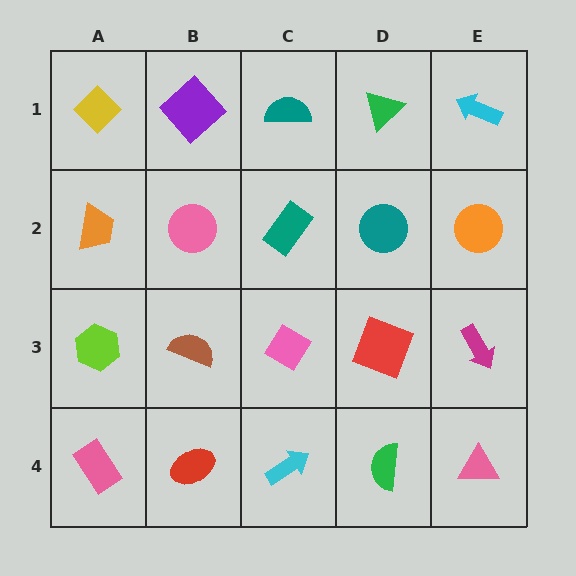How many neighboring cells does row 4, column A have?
2.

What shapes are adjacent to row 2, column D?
A green triangle (row 1, column D), a red square (row 3, column D), a teal rectangle (row 2, column C), an orange circle (row 2, column E).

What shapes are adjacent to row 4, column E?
A magenta arrow (row 3, column E), a green semicircle (row 4, column D).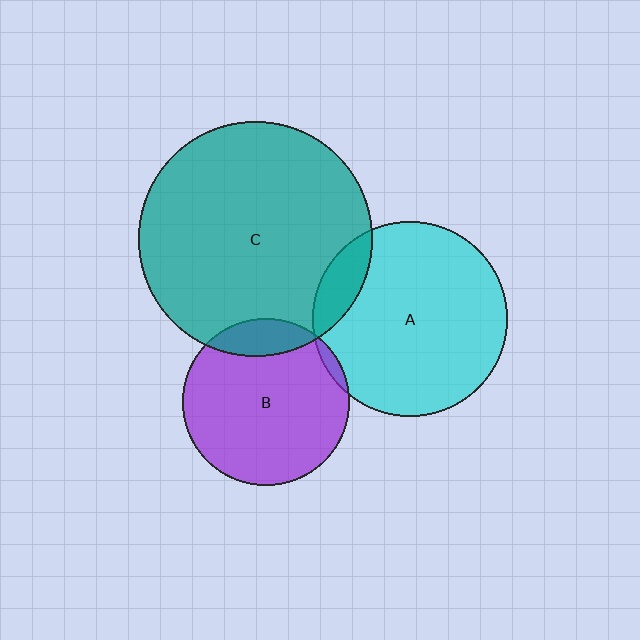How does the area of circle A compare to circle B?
Approximately 1.4 times.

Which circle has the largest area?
Circle C (teal).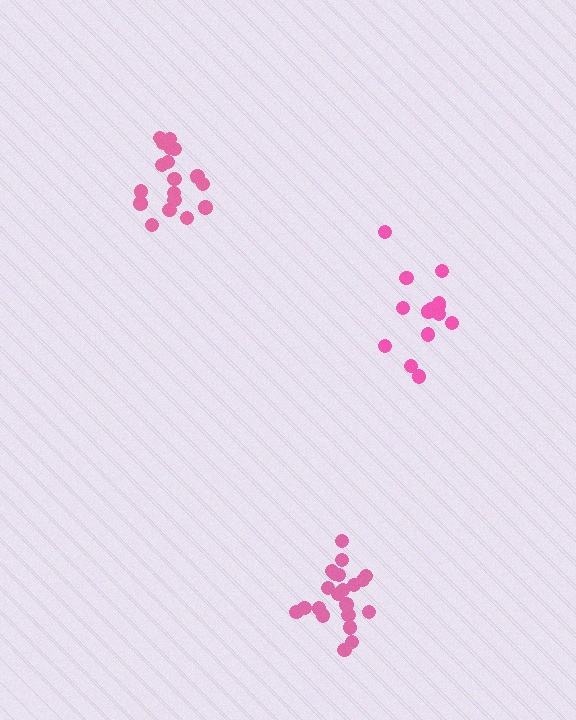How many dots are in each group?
Group 1: 15 dots, Group 2: 21 dots, Group 3: 18 dots (54 total).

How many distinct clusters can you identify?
There are 3 distinct clusters.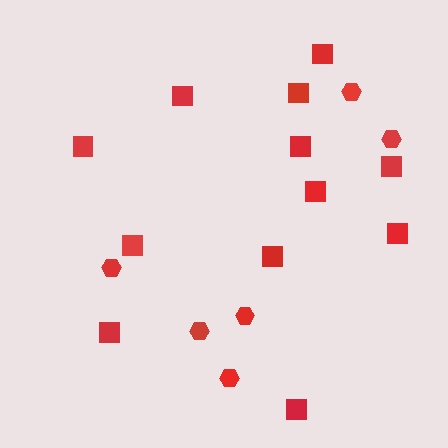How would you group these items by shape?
There are 2 groups: one group of hexagons (6) and one group of squares (12).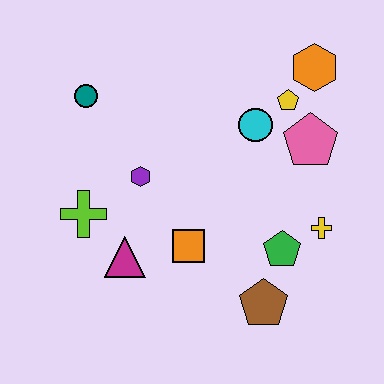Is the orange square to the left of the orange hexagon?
Yes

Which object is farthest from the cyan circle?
The lime cross is farthest from the cyan circle.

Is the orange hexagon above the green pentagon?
Yes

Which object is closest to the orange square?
The magenta triangle is closest to the orange square.